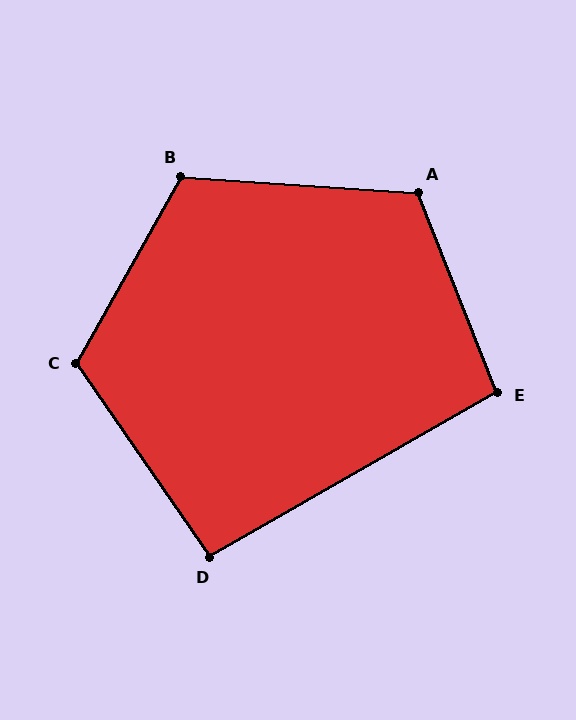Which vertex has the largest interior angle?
C, at approximately 116 degrees.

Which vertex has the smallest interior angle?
D, at approximately 95 degrees.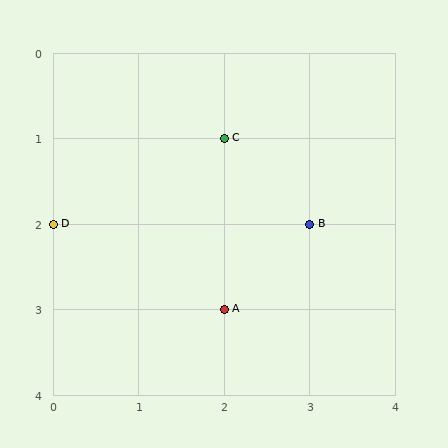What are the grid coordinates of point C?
Point C is at grid coordinates (2, 1).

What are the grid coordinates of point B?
Point B is at grid coordinates (3, 2).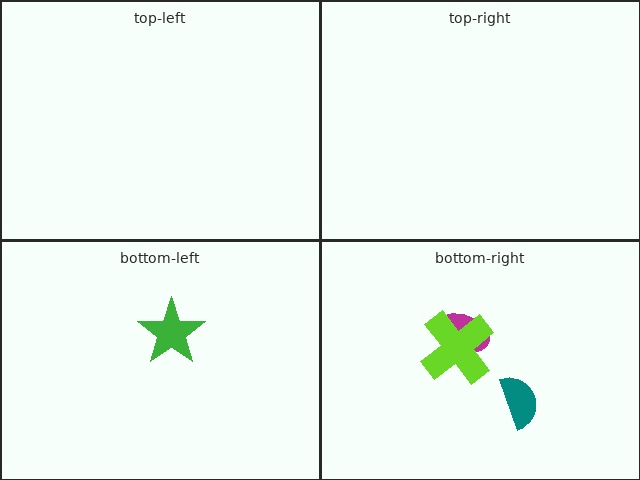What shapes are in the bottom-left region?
The green star.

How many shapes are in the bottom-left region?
1.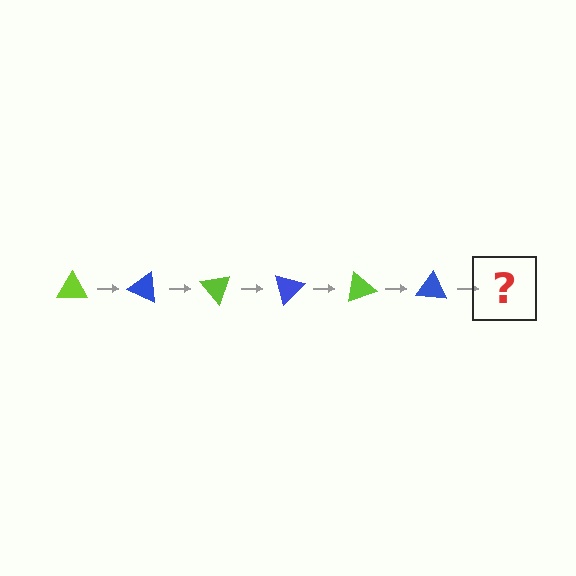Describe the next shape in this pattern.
It should be a lime triangle, rotated 150 degrees from the start.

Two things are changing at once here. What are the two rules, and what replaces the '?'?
The two rules are that it rotates 25 degrees each step and the color cycles through lime and blue. The '?' should be a lime triangle, rotated 150 degrees from the start.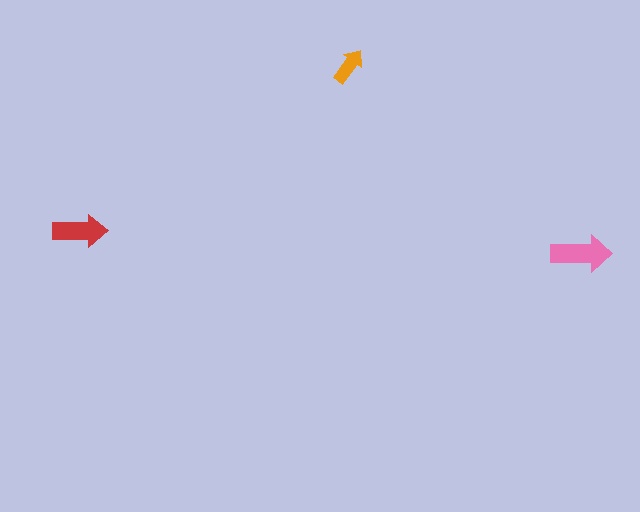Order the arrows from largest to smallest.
the pink one, the red one, the orange one.